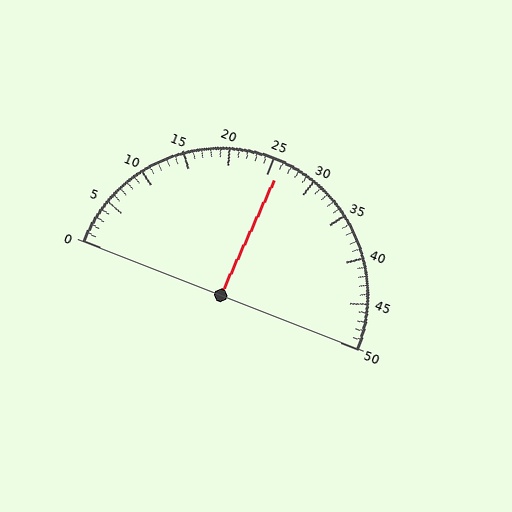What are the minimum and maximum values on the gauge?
The gauge ranges from 0 to 50.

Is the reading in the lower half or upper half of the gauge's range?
The reading is in the upper half of the range (0 to 50).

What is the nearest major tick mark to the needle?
The nearest major tick mark is 25.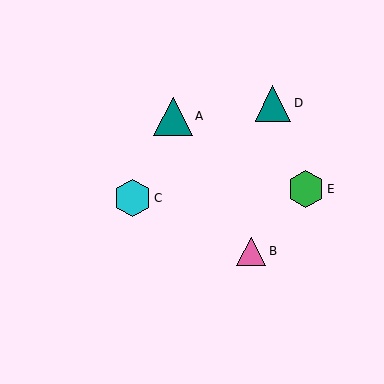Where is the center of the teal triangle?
The center of the teal triangle is at (273, 103).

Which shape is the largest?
The teal triangle (labeled A) is the largest.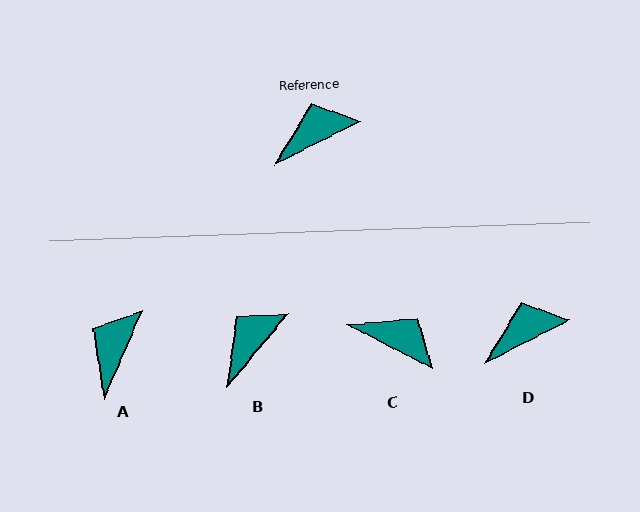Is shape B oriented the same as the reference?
No, it is off by about 24 degrees.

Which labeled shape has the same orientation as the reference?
D.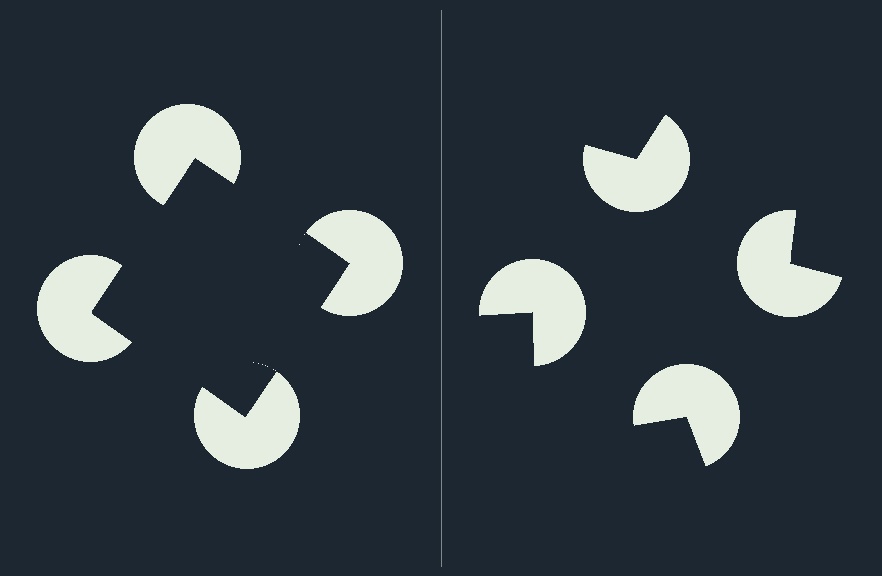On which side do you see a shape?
An illusory square appears on the left side. On the right side the wedge cuts are rotated, so no coherent shape forms.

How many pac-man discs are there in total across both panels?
8 — 4 on each side.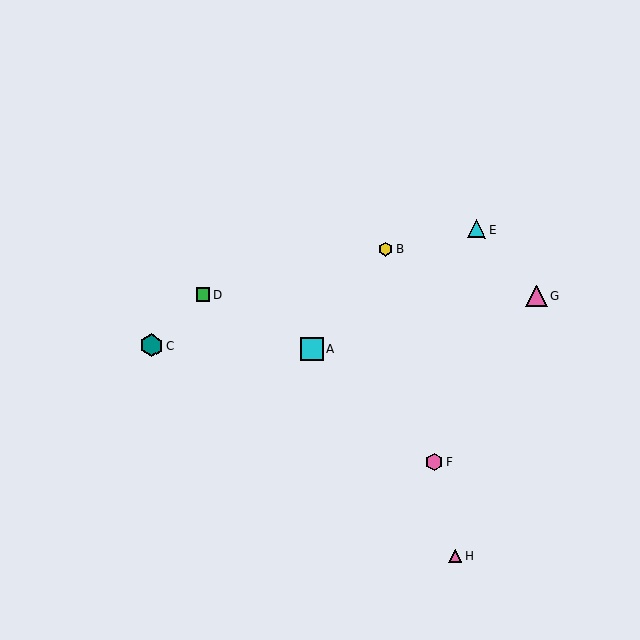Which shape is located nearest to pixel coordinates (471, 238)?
The cyan triangle (labeled E) at (476, 229) is nearest to that location.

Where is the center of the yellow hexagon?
The center of the yellow hexagon is at (385, 249).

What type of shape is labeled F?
Shape F is a pink hexagon.